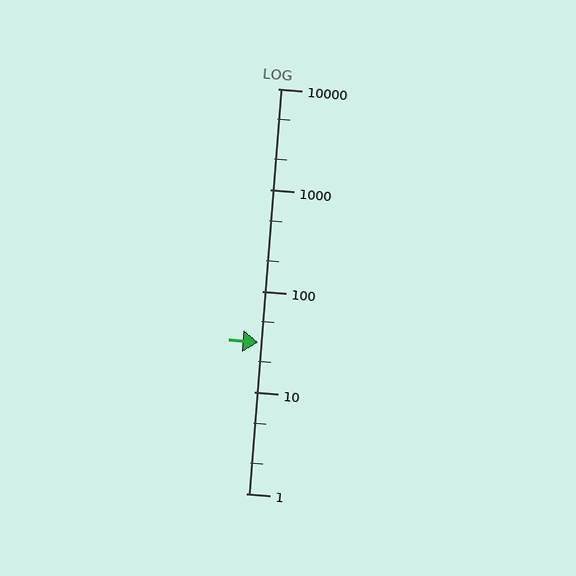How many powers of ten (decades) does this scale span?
The scale spans 4 decades, from 1 to 10000.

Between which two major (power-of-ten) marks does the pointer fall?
The pointer is between 10 and 100.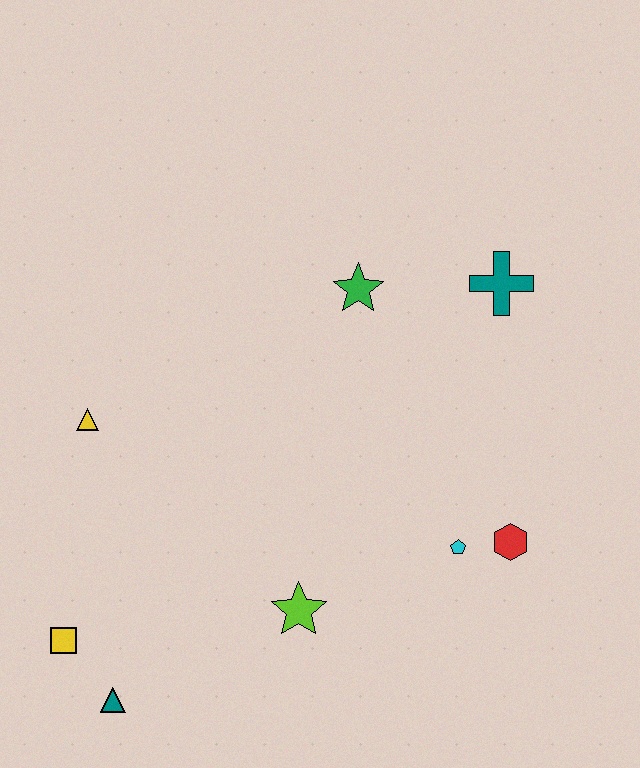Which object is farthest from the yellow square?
The teal cross is farthest from the yellow square.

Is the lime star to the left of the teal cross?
Yes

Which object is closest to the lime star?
The cyan pentagon is closest to the lime star.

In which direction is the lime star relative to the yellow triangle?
The lime star is to the right of the yellow triangle.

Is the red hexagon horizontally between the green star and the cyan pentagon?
No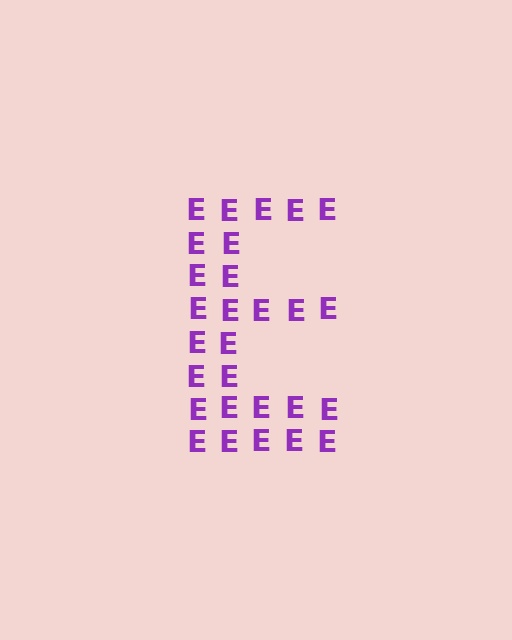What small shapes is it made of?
It is made of small letter E's.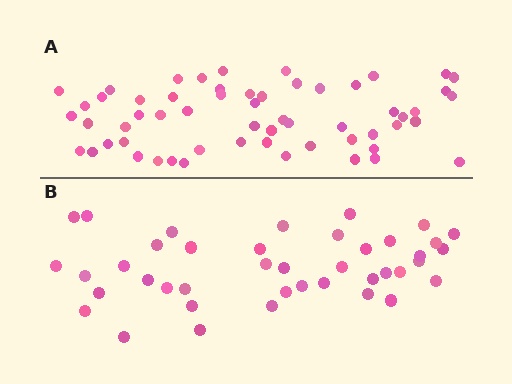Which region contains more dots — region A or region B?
Region A (the top region) has more dots.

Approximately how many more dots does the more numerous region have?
Region A has approximately 15 more dots than region B.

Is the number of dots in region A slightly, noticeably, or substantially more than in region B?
Region A has noticeably more, but not dramatically so. The ratio is roughly 1.4 to 1.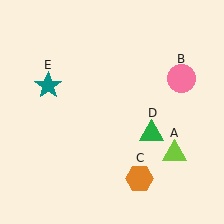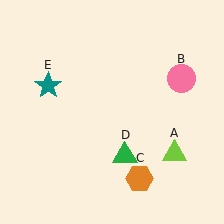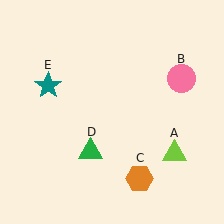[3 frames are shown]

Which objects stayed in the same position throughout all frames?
Lime triangle (object A) and pink circle (object B) and orange hexagon (object C) and teal star (object E) remained stationary.